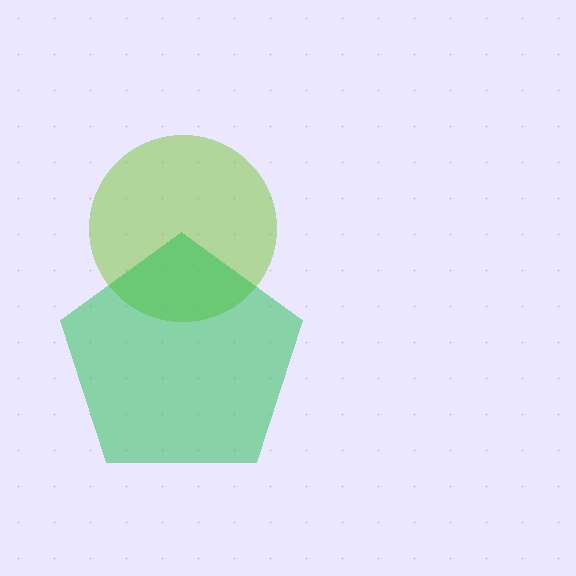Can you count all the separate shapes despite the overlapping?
Yes, there are 2 separate shapes.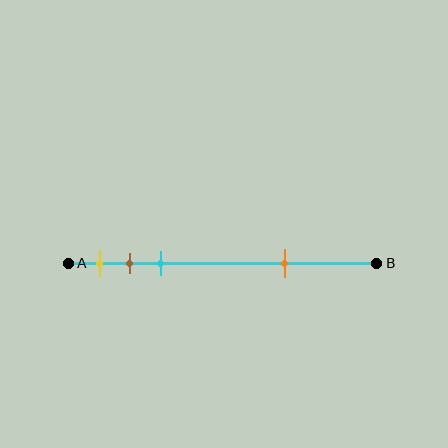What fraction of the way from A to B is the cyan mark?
The cyan mark is approximately 30% (0.3) of the way from A to B.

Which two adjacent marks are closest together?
The brown and cyan marks are the closest adjacent pair.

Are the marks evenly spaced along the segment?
No, the marks are not evenly spaced.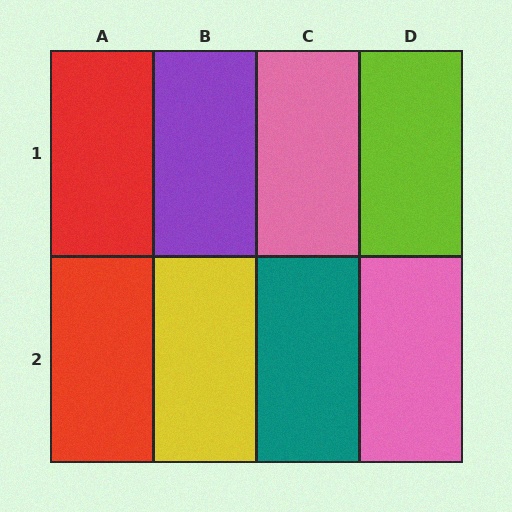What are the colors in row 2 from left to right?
Red, yellow, teal, pink.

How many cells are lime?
1 cell is lime.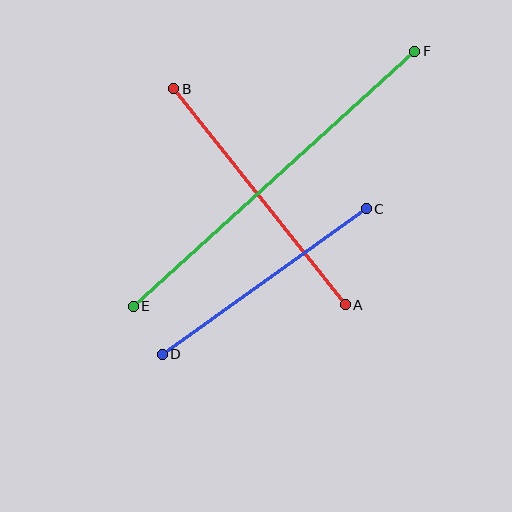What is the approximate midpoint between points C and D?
The midpoint is at approximately (264, 281) pixels.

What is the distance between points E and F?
The distance is approximately 380 pixels.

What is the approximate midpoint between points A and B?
The midpoint is at approximately (260, 197) pixels.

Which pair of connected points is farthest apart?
Points E and F are farthest apart.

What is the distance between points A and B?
The distance is approximately 276 pixels.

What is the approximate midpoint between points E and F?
The midpoint is at approximately (274, 179) pixels.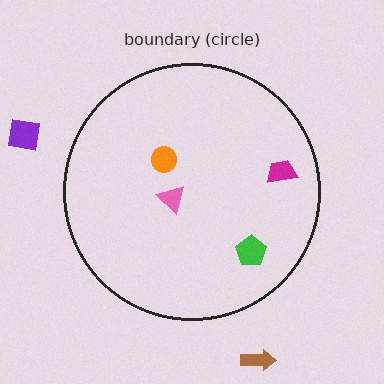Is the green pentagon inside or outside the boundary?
Inside.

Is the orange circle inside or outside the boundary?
Inside.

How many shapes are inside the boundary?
4 inside, 2 outside.